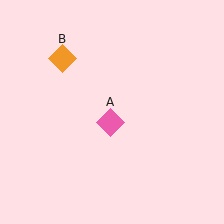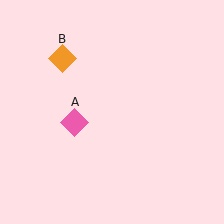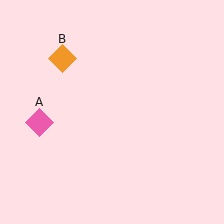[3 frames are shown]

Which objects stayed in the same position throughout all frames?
Orange diamond (object B) remained stationary.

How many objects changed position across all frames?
1 object changed position: pink diamond (object A).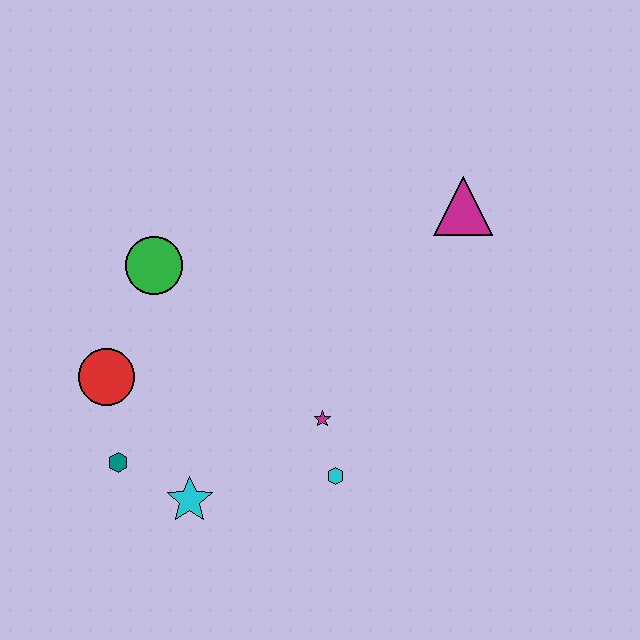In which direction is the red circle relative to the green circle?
The red circle is below the green circle.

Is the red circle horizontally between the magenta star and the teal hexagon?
No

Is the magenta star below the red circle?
Yes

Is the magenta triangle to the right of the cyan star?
Yes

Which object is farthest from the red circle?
The magenta triangle is farthest from the red circle.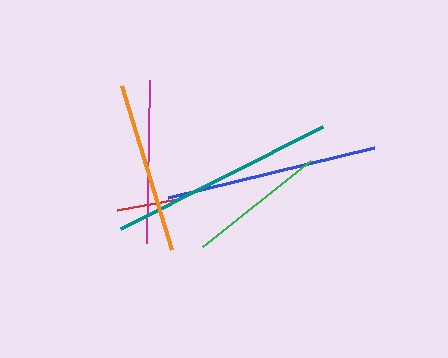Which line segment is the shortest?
The red line is the shortest at approximately 61 pixels.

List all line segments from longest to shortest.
From longest to shortest: teal, blue, orange, magenta, green, red.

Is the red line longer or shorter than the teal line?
The teal line is longer than the red line.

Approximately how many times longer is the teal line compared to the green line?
The teal line is approximately 1.6 times the length of the green line.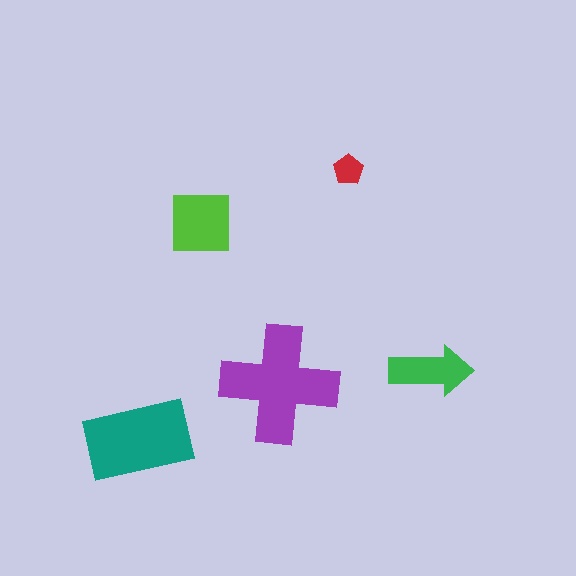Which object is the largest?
The purple cross.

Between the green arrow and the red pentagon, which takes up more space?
The green arrow.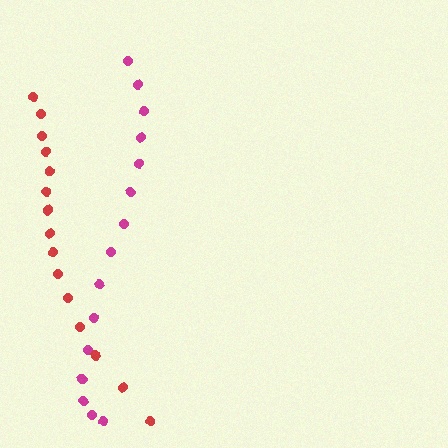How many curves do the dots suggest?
There are 2 distinct paths.